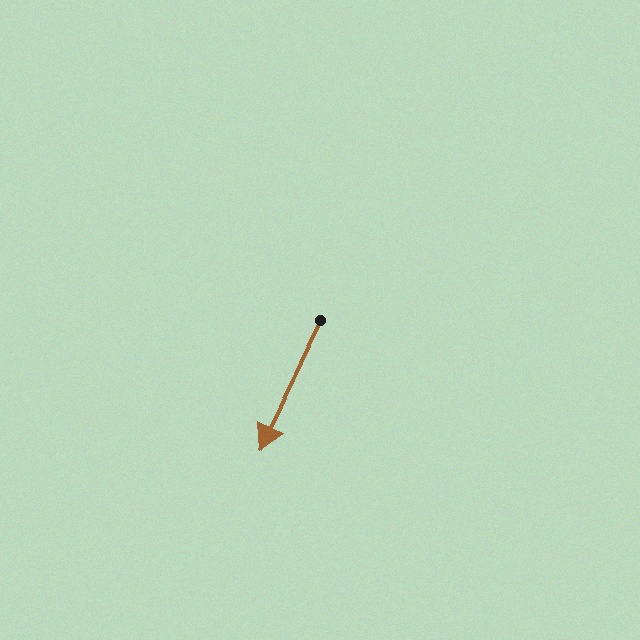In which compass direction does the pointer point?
Southwest.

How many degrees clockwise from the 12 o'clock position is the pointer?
Approximately 206 degrees.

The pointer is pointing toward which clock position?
Roughly 7 o'clock.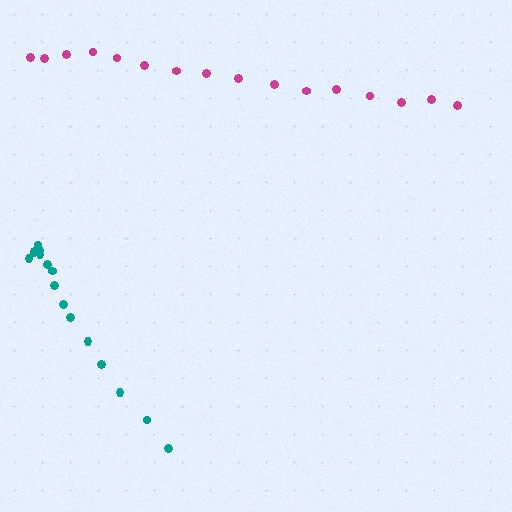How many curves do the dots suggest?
There are 2 distinct paths.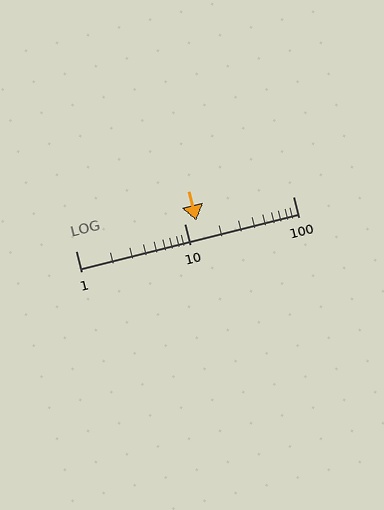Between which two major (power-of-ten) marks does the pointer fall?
The pointer is between 10 and 100.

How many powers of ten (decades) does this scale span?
The scale spans 2 decades, from 1 to 100.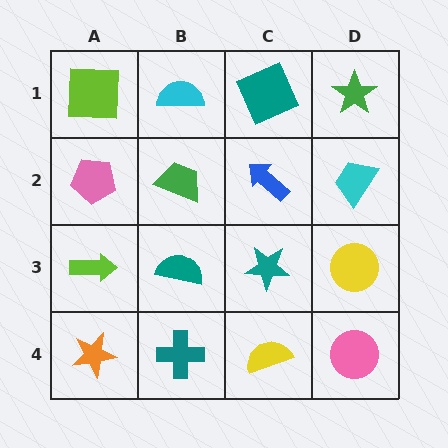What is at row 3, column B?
A teal semicircle.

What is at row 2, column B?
A green trapezoid.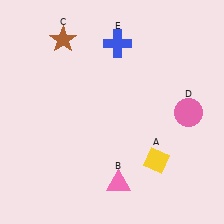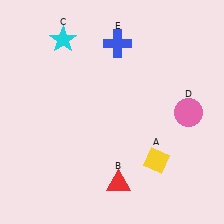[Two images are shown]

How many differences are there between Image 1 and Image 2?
There are 2 differences between the two images.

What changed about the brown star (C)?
In Image 1, C is brown. In Image 2, it changed to cyan.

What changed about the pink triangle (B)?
In Image 1, B is pink. In Image 2, it changed to red.